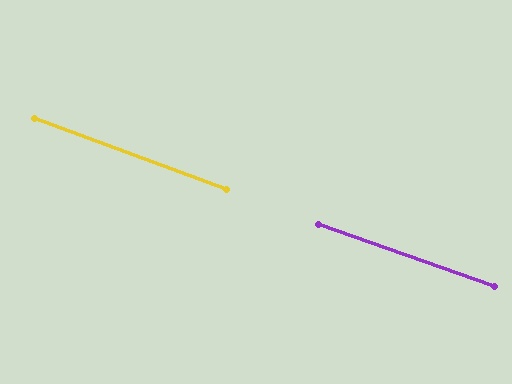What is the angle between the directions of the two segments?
Approximately 1 degree.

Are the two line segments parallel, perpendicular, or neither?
Parallel — their directions differ by only 1.0°.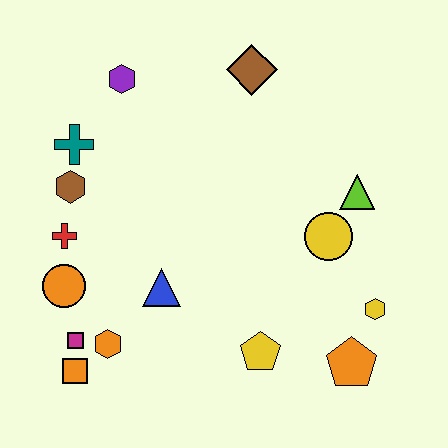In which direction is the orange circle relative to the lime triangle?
The orange circle is to the left of the lime triangle.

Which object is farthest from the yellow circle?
The orange square is farthest from the yellow circle.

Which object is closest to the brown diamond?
The purple hexagon is closest to the brown diamond.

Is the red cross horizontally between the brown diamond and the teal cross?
No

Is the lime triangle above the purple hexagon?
No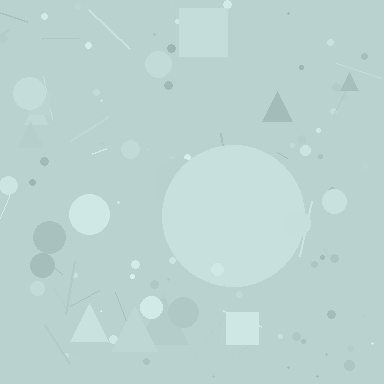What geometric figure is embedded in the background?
A circle is embedded in the background.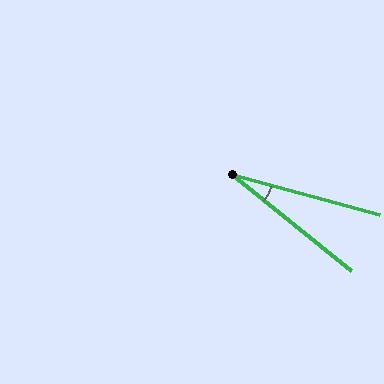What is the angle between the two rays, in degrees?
Approximately 24 degrees.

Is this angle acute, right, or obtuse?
It is acute.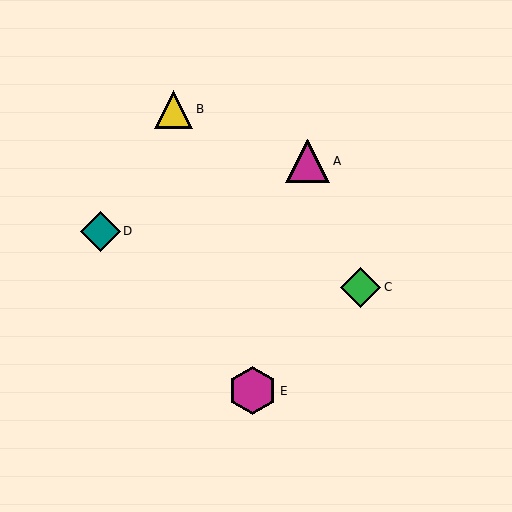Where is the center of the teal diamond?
The center of the teal diamond is at (100, 231).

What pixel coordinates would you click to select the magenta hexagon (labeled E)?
Click at (253, 391) to select the magenta hexagon E.